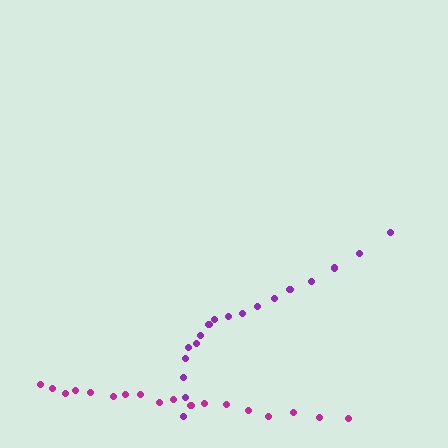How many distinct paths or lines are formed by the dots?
There are 2 distinct paths.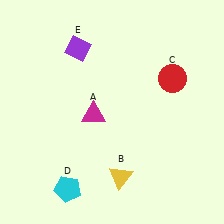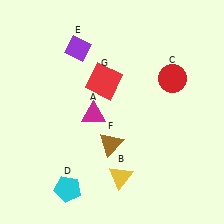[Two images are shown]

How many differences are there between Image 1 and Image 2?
There are 2 differences between the two images.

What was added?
A brown triangle (F), a red square (G) were added in Image 2.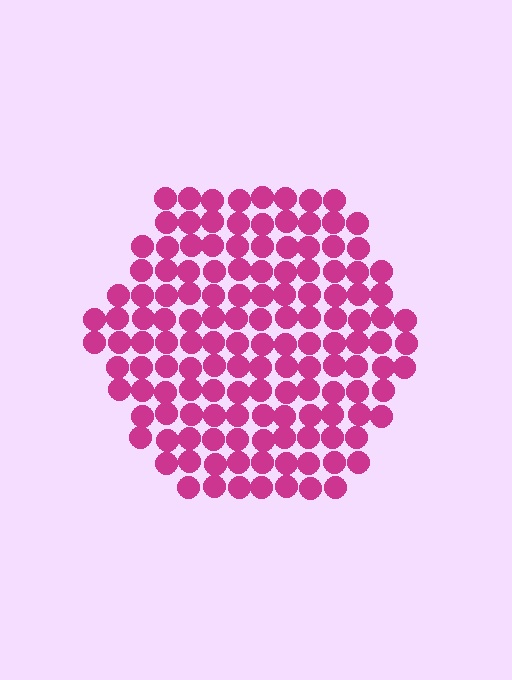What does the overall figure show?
The overall figure shows a hexagon.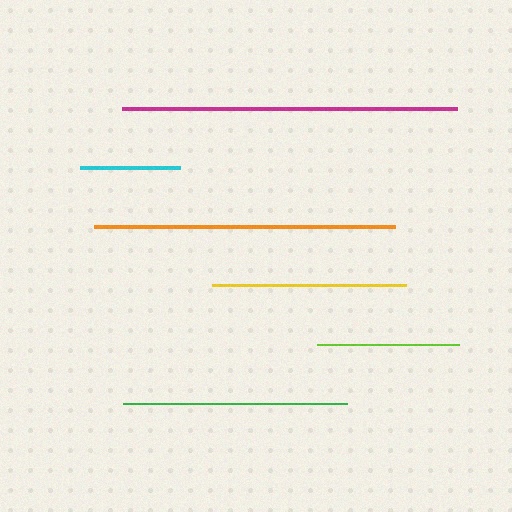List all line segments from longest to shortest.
From longest to shortest: magenta, orange, green, yellow, lime, cyan.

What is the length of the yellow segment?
The yellow segment is approximately 194 pixels long.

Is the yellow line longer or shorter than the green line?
The green line is longer than the yellow line.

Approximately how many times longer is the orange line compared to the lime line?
The orange line is approximately 2.1 times the length of the lime line.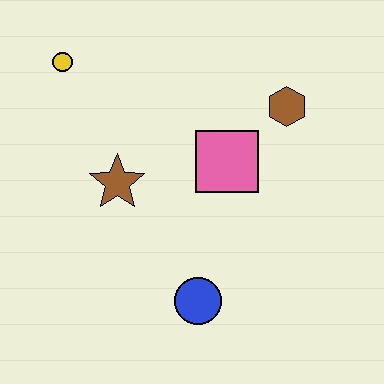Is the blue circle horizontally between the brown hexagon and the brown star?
Yes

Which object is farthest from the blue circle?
The yellow circle is farthest from the blue circle.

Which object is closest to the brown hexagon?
The pink square is closest to the brown hexagon.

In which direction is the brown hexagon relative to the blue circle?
The brown hexagon is above the blue circle.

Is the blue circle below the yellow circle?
Yes